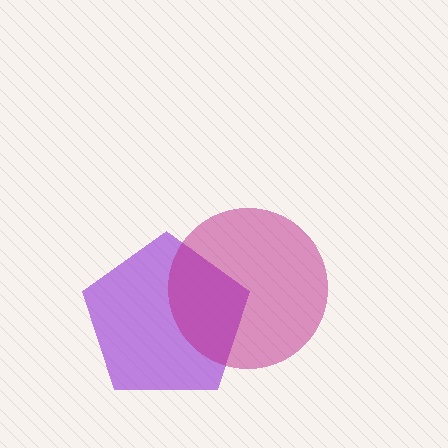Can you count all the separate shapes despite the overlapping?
Yes, there are 2 separate shapes.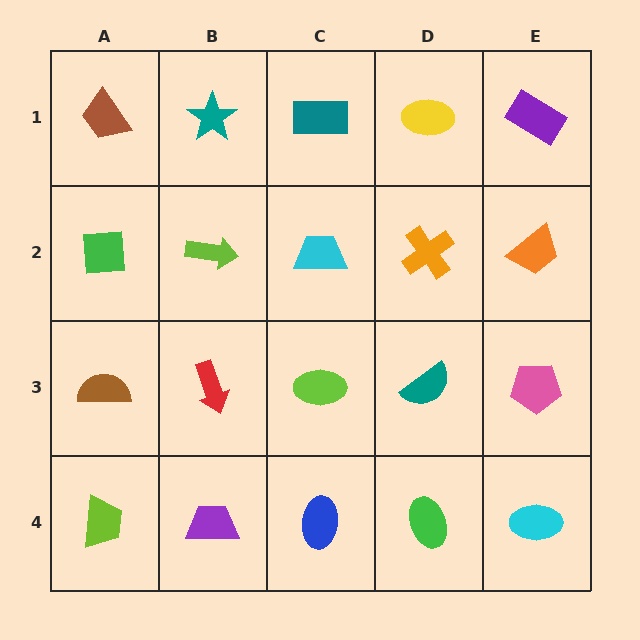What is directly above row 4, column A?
A brown semicircle.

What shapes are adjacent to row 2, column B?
A teal star (row 1, column B), a red arrow (row 3, column B), a green square (row 2, column A), a cyan trapezoid (row 2, column C).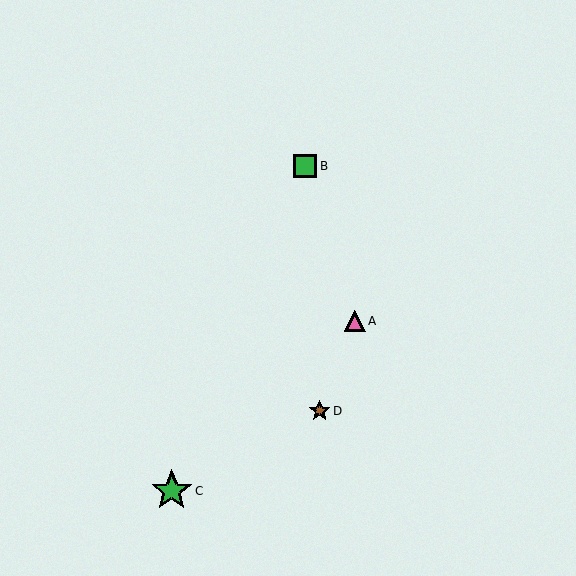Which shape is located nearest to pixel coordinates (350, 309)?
The pink triangle (labeled A) at (355, 321) is nearest to that location.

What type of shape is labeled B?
Shape B is a green square.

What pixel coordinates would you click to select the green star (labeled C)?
Click at (172, 491) to select the green star C.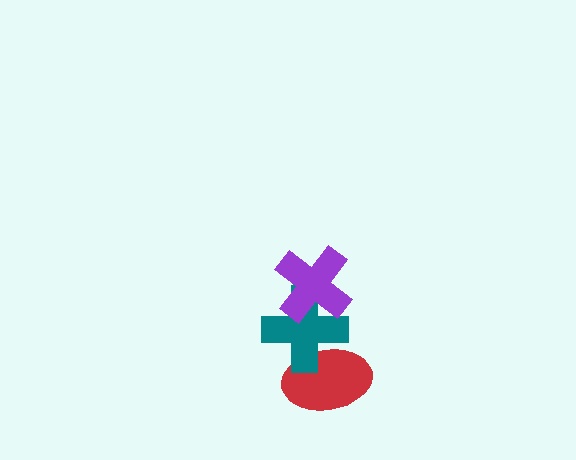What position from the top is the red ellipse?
The red ellipse is 3rd from the top.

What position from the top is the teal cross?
The teal cross is 2nd from the top.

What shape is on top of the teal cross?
The purple cross is on top of the teal cross.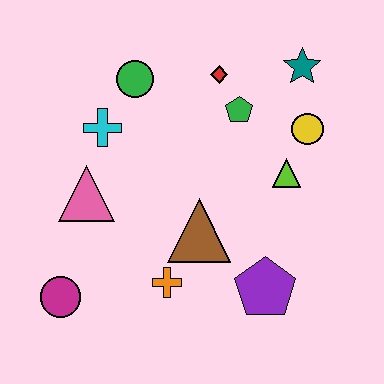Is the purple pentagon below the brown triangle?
Yes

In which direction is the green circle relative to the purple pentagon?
The green circle is above the purple pentagon.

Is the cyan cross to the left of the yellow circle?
Yes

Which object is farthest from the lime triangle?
The magenta circle is farthest from the lime triangle.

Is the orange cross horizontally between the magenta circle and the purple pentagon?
Yes